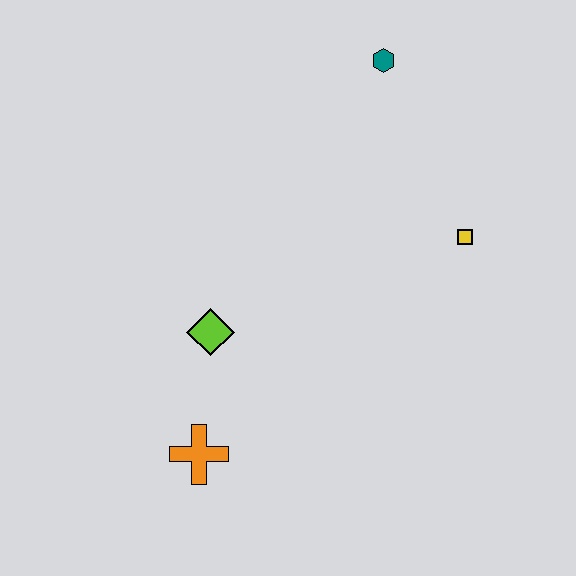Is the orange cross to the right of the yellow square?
No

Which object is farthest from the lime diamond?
The teal hexagon is farthest from the lime diamond.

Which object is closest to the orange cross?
The lime diamond is closest to the orange cross.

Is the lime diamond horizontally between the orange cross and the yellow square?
Yes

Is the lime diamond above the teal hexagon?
No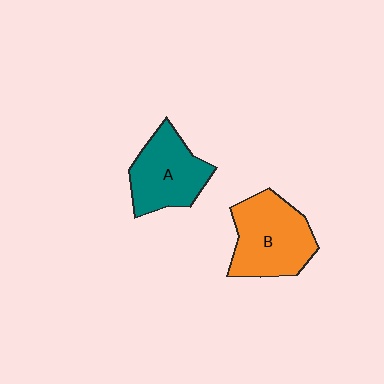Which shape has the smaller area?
Shape A (teal).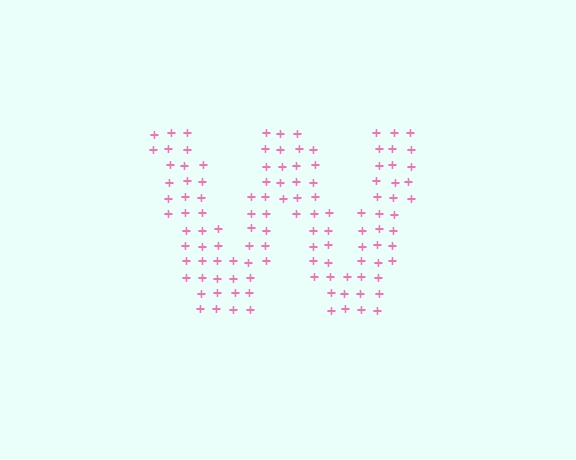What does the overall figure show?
The overall figure shows the letter W.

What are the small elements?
The small elements are plus signs.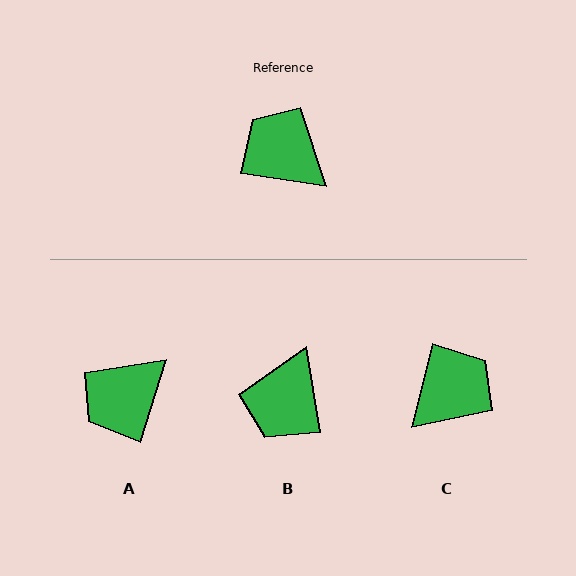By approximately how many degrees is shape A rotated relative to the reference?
Approximately 80 degrees counter-clockwise.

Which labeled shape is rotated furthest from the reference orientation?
B, about 107 degrees away.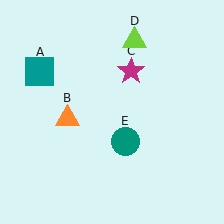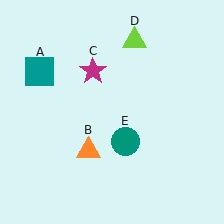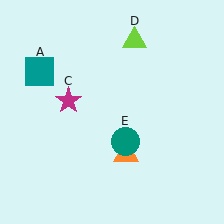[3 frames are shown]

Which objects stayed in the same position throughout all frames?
Teal square (object A) and lime triangle (object D) and teal circle (object E) remained stationary.